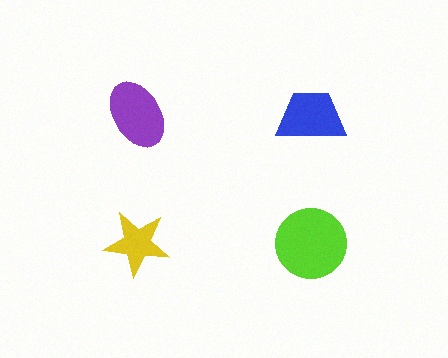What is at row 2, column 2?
A lime circle.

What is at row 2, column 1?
A yellow star.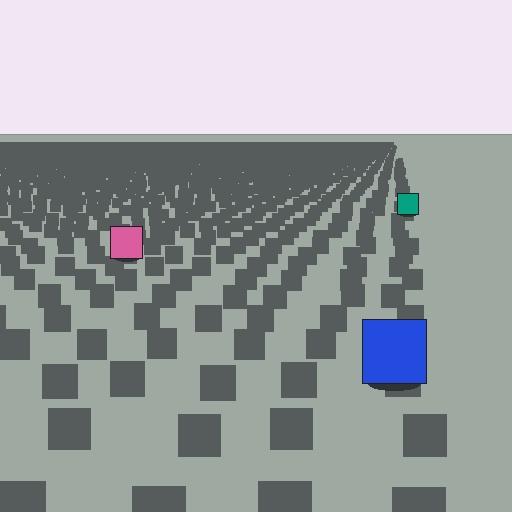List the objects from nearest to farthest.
From nearest to farthest: the blue square, the pink square, the teal square.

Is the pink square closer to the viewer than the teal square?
Yes. The pink square is closer — you can tell from the texture gradient: the ground texture is coarser near it.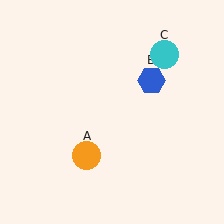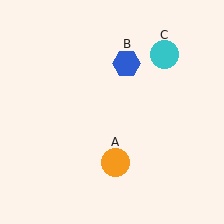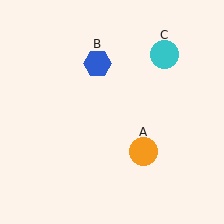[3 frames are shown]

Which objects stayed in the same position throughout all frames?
Cyan circle (object C) remained stationary.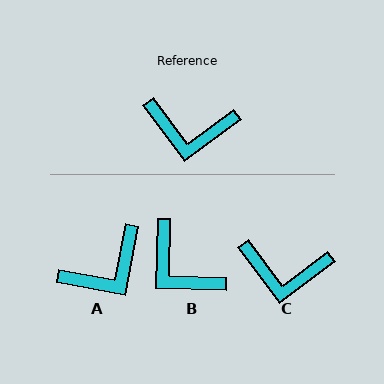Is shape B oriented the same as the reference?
No, it is off by about 38 degrees.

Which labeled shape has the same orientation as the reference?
C.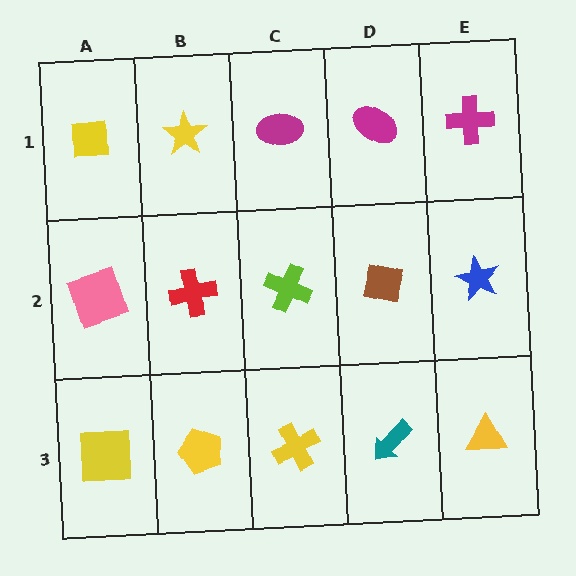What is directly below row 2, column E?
A yellow triangle.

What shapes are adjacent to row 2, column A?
A yellow square (row 1, column A), a yellow square (row 3, column A), a red cross (row 2, column B).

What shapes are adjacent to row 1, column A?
A pink square (row 2, column A), a yellow star (row 1, column B).